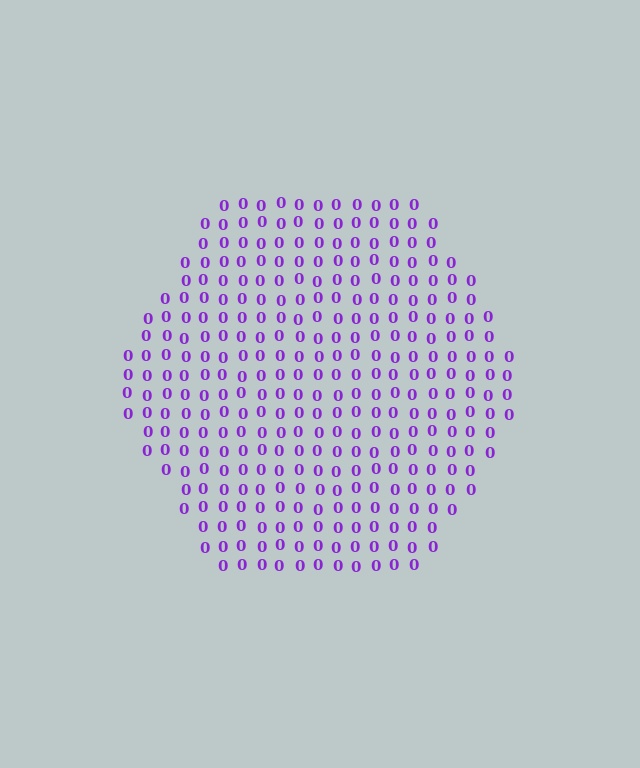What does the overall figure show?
The overall figure shows a hexagon.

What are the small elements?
The small elements are digit 0's.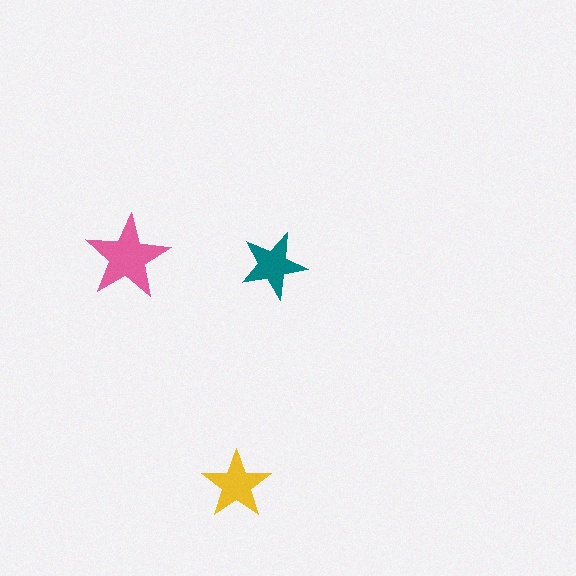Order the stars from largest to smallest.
the pink one, the yellow one, the teal one.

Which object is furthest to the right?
The teal star is rightmost.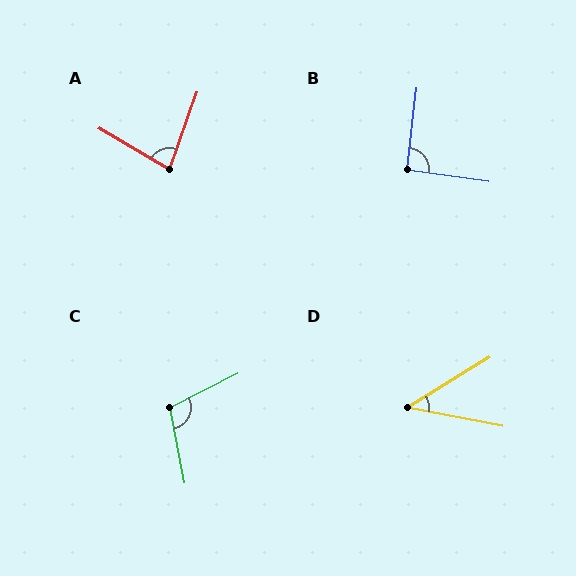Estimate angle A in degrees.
Approximately 79 degrees.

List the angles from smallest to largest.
D (42°), A (79°), B (91°), C (106°).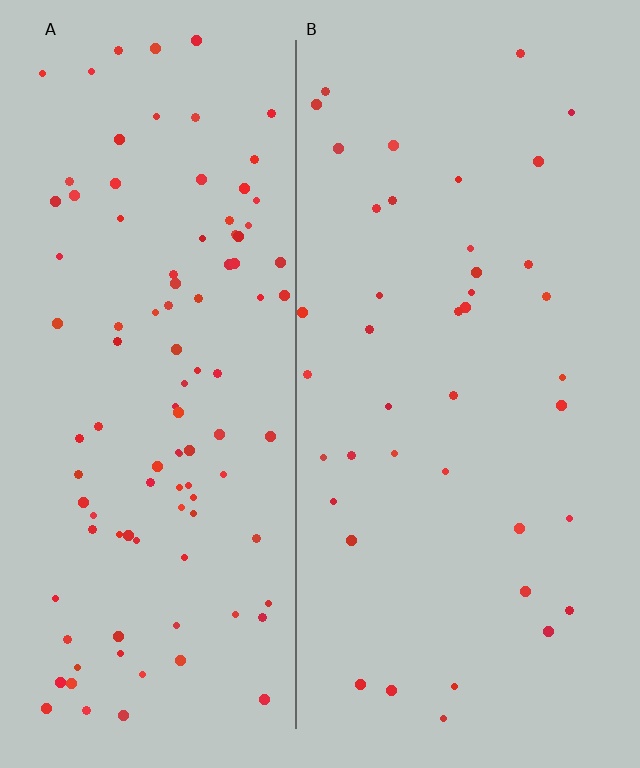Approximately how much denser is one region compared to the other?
Approximately 2.5× — region A over region B.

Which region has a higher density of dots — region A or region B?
A (the left).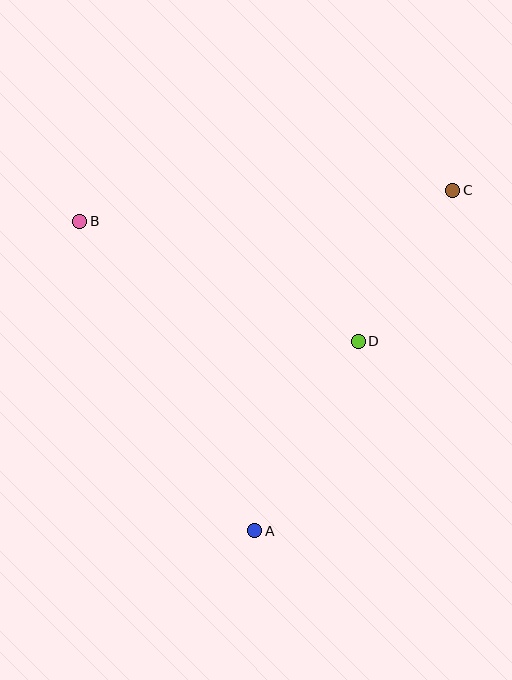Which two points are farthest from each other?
Points A and C are farthest from each other.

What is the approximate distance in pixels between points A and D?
The distance between A and D is approximately 216 pixels.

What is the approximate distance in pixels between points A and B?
The distance between A and B is approximately 356 pixels.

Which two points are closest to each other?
Points C and D are closest to each other.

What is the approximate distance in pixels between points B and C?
The distance between B and C is approximately 374 pixels.